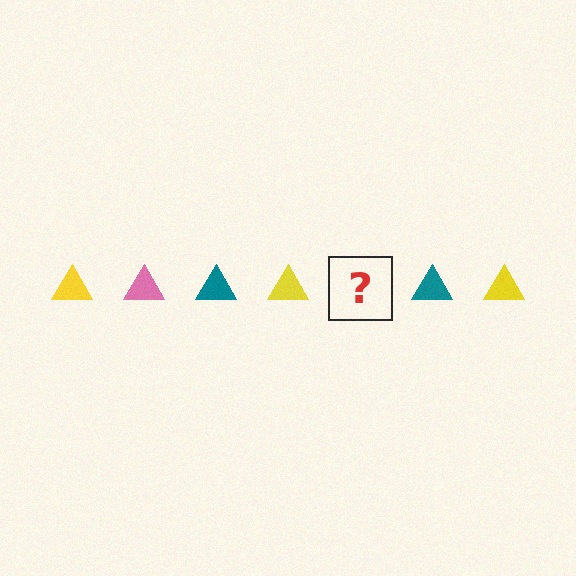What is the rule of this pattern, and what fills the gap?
The rule is that the pattern cycles through yellow, pink, teal triangles. The gap should be filled with a pink triangle.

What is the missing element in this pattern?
The missing element is a pink triangle.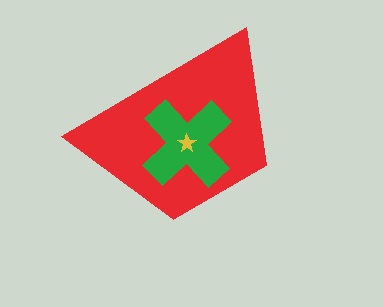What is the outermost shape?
The red trapezoid.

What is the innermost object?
The yellow star.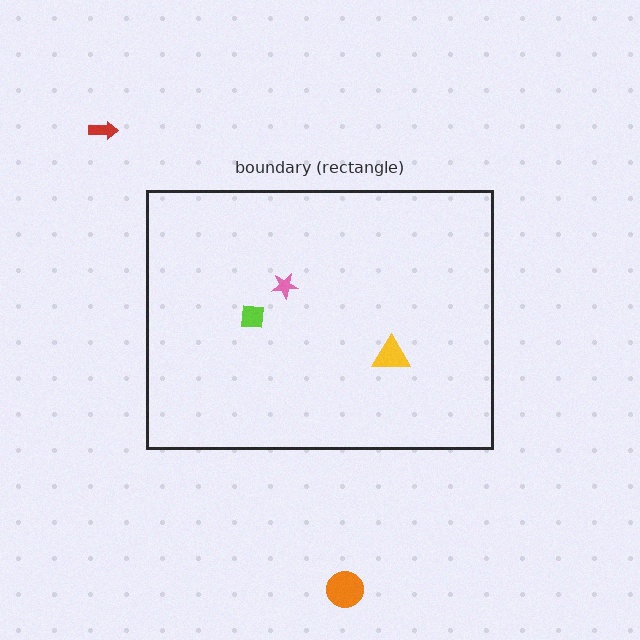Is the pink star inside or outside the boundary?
Inside.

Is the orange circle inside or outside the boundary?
Outside.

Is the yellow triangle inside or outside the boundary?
Inside.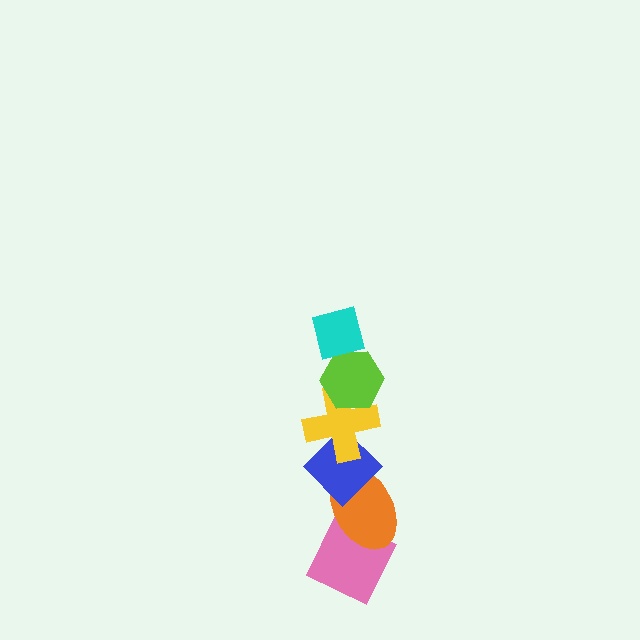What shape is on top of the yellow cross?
The lime hexagon is on top of the yellow cross.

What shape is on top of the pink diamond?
The orange ellipse is on top of the pink diamond.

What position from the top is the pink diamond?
The pink diamond is 6th from the top.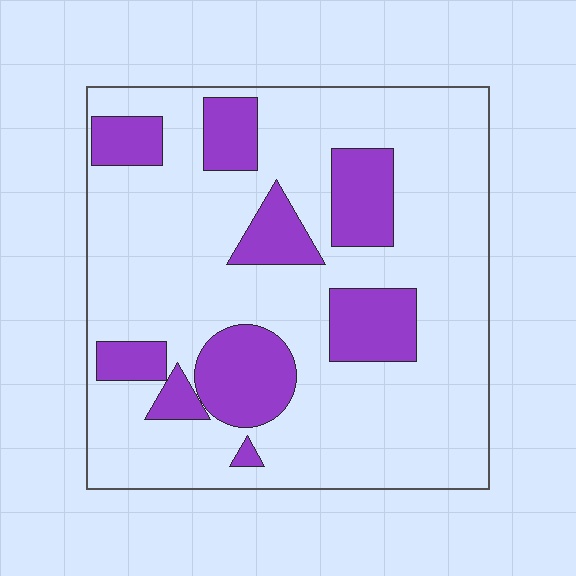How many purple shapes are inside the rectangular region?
9.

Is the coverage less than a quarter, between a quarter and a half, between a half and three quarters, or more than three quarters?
Less than a quarter.